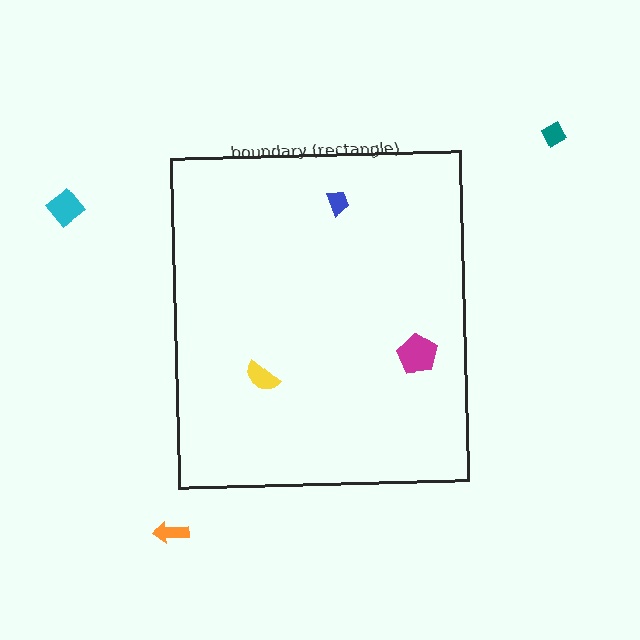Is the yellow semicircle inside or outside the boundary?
Inside.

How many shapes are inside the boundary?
3 inside, 3 outside.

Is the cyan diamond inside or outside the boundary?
Outside.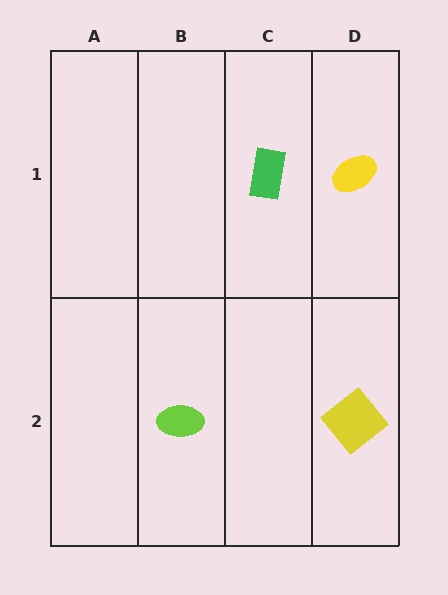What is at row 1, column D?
A yellow ellipse.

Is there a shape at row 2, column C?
No, that cell is empty.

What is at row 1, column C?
A green rectangle.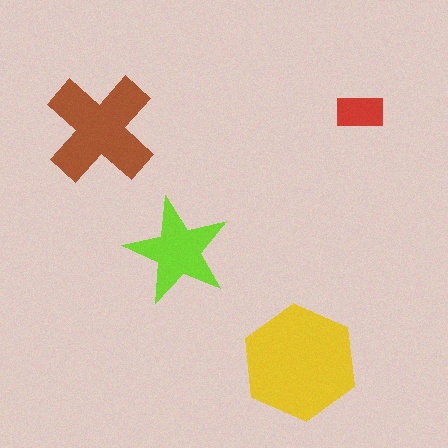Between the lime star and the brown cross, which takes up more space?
The brown cross.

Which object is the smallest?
The red rectangle.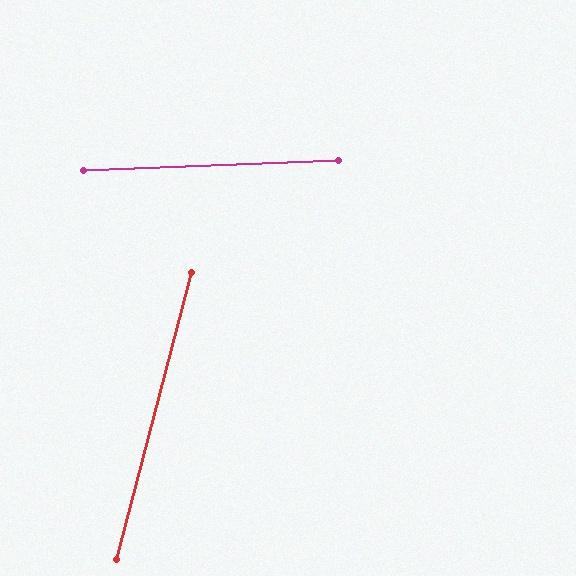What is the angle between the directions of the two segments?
Approximately 73 degrees.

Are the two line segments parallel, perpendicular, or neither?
Neither parallel nor perpendicular — they differ by about 73°.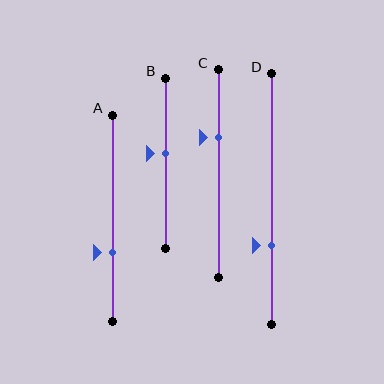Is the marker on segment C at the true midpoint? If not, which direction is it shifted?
No, the marker on segment C is shifted upward by about 17% of the segment length.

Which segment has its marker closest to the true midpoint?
Segment B has its marker closest to the true midpoint.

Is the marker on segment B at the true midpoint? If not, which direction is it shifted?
No, the marker on segment B is shifted upward by about 6% of the segment length.